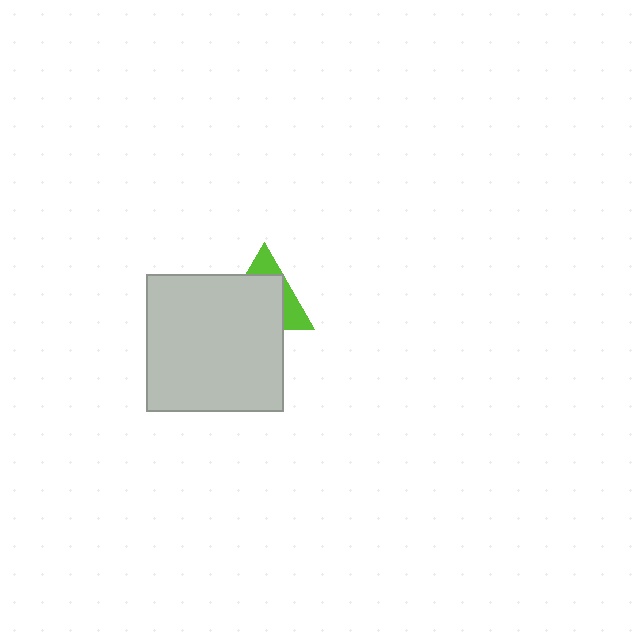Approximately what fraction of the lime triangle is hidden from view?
Roughly 68% of the lime triangle is hidden behind the light gray square.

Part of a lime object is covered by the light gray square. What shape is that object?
It is a triangle.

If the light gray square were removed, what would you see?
You would see the complete lime triangle.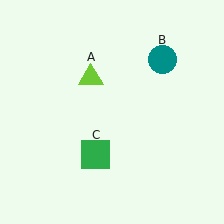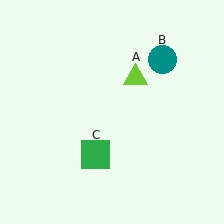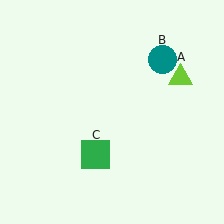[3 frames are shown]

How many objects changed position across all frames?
1 object changed position: lime triangle (object A).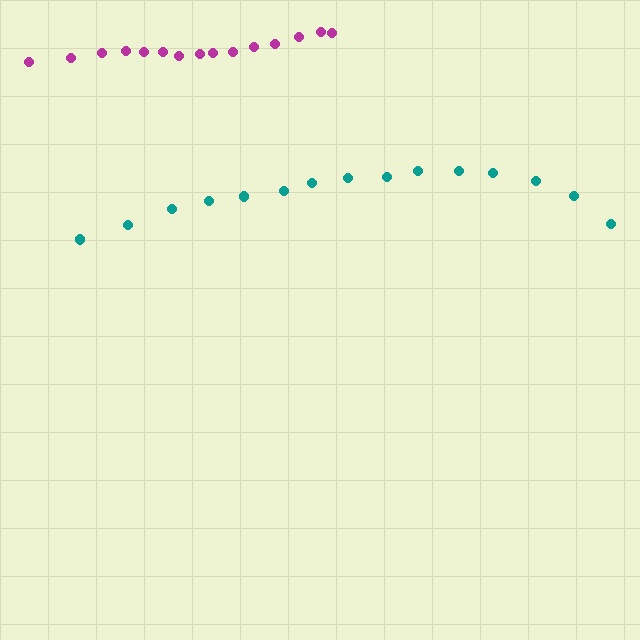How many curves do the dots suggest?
There are 2 distinct paths.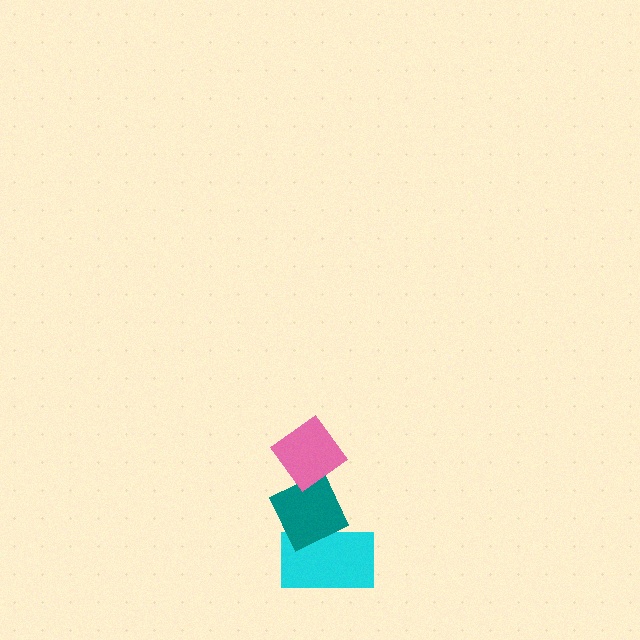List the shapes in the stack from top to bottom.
From top to bottom: the pink diamond, the teal diamond, the cyan rectangle.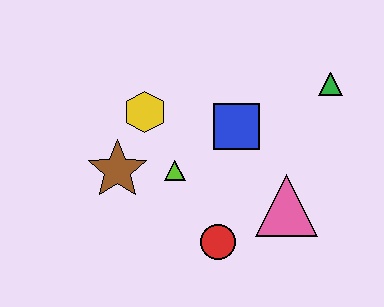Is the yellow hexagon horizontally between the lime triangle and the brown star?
Yes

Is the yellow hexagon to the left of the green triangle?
Yes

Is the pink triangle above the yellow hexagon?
No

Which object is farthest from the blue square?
The brown star is farthest from the blue square.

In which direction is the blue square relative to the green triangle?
The blue square is to the left of the green triangle.